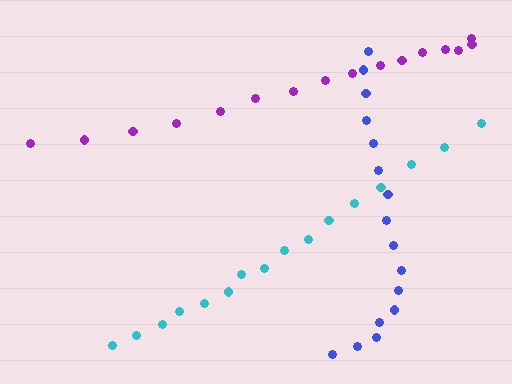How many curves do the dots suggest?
There are 3 distinct paths.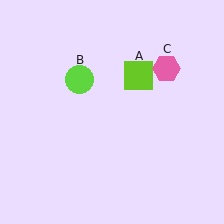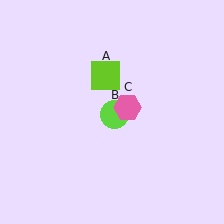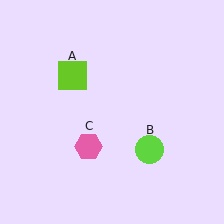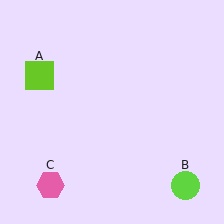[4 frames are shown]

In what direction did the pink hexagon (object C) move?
The pink hexagon (object C) moved down and to the left.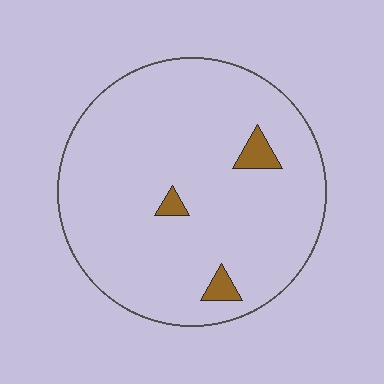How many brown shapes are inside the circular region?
3.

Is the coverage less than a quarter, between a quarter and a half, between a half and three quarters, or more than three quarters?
Less than a quarter.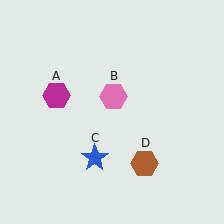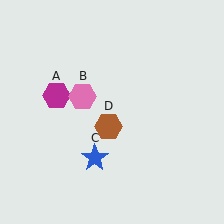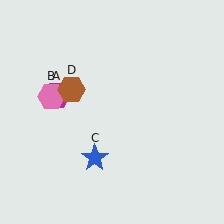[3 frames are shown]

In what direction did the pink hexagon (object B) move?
The pink hexagon (object B) moved left.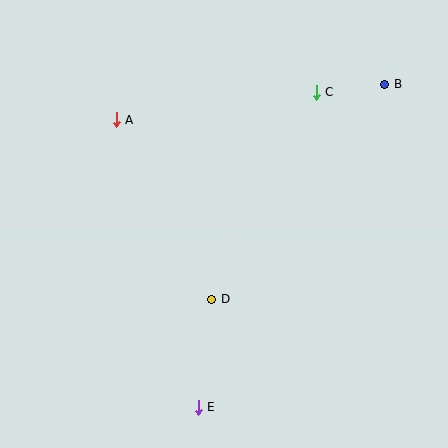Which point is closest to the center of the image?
Point D at (212, 299) is closest to the center.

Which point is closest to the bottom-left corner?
Point E is closest to the bottom-left corner.